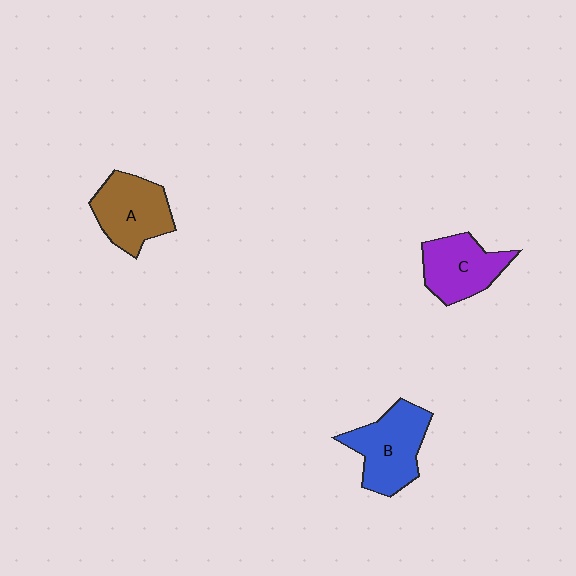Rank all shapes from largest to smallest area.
From largest to smallest: B (blue), A (brown), C (purple).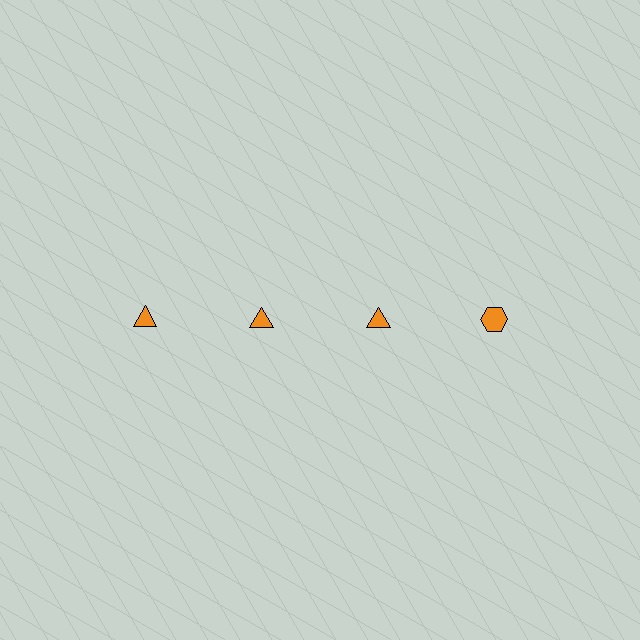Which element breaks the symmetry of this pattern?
The orange hexagon in the top row, second from right column breaks the symmetry. All other shapes are orange triangles.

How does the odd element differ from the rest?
It has a different shape: hexagon instead of triangle.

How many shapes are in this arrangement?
There are 4 shapes arranged in a grid pattern.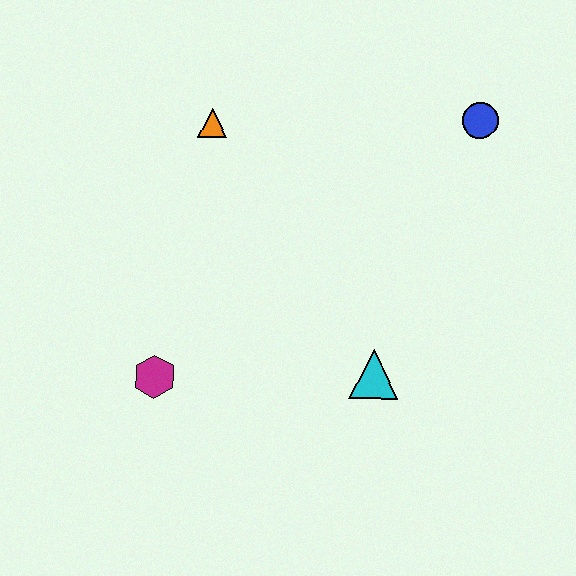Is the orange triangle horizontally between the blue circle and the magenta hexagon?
Yes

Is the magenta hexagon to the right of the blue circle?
No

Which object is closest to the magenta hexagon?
The cyan triangle is closest to the magenta hexagon.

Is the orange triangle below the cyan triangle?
No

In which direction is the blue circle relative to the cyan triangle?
The blue circle is above the cyan triangle.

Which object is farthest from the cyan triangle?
The orange triangle is farthest from the cyan triangle.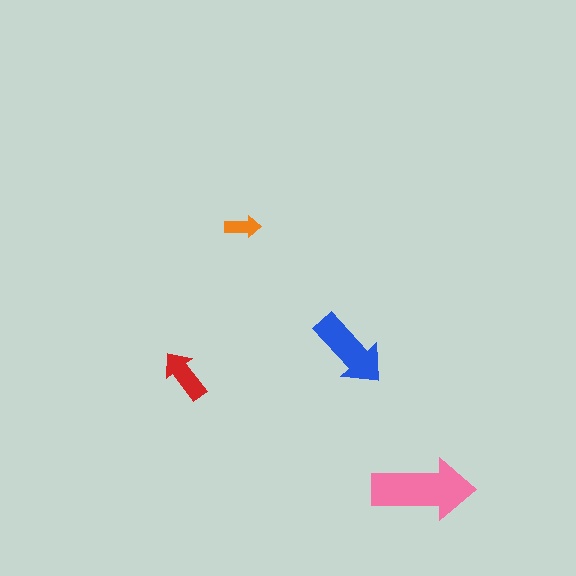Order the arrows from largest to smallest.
the pink one, the blue one, the red one, the orange one.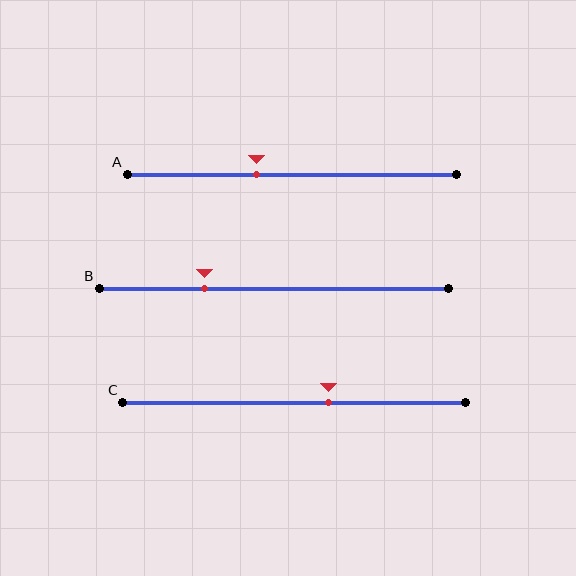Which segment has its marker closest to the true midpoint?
Segment C has its marker closest to the true midpoint.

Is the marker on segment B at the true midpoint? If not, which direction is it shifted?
No, the marker on segment B is shifted to the left by about 20% of the segment length.